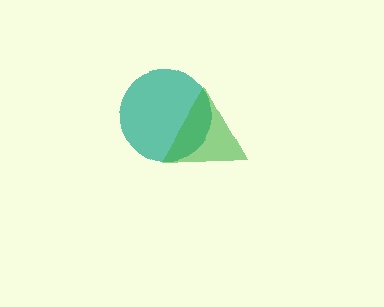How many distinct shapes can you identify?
There are 2 distinct shapes: a teal circle, a green triangle.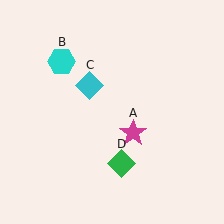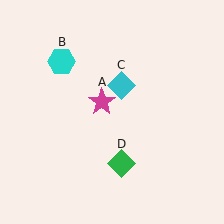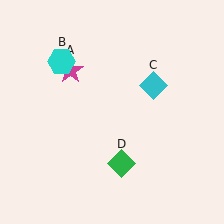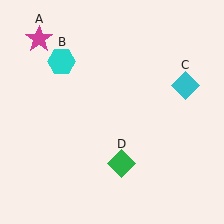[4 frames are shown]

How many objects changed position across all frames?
2 objects changed position: magenta star (object A), cyan diamond (object C).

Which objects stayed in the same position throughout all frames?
Cyan hexagon (object B) and green diamond (object D) remained stationary.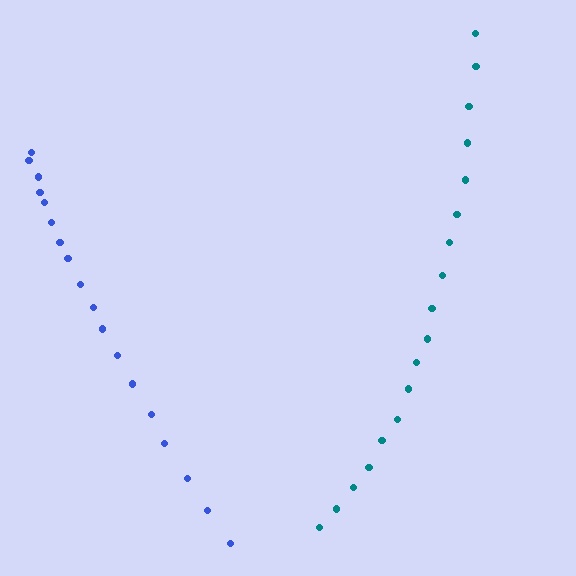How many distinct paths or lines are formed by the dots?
There are 2 distinct paths.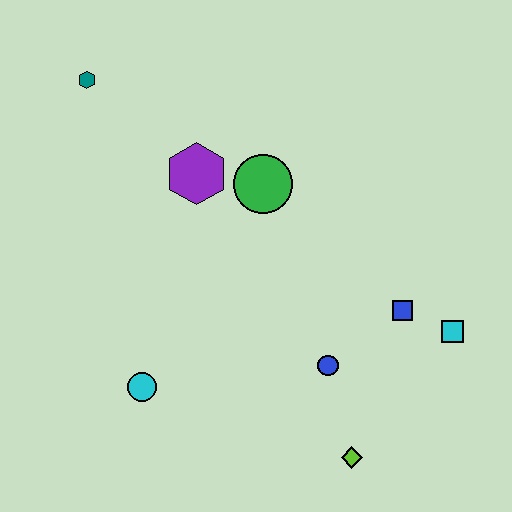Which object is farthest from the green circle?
The lime diamond is farthest from the green circle.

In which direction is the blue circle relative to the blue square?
The blue circle is to the left of the blue square.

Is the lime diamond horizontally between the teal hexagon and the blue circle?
No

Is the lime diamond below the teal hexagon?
Yes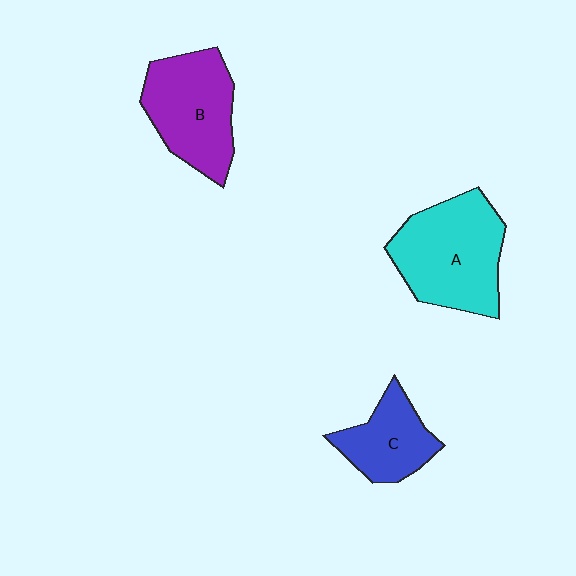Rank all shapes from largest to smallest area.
From largest to smallest: A (cyan), B (purple), C (blue).